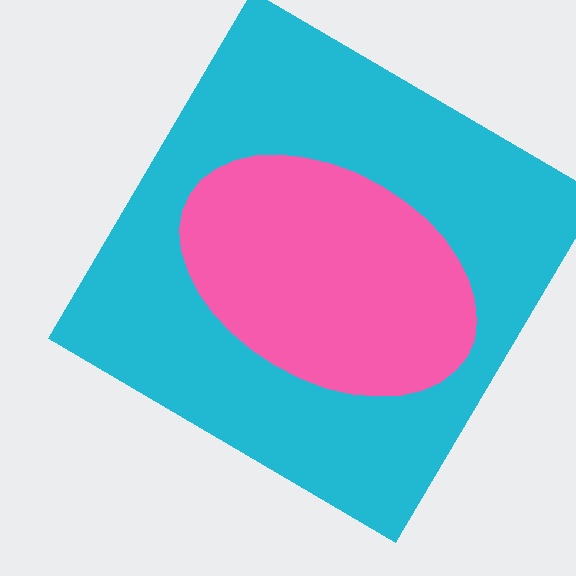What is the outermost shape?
The cyan diamond.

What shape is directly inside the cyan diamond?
The pink ellipse.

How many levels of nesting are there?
2.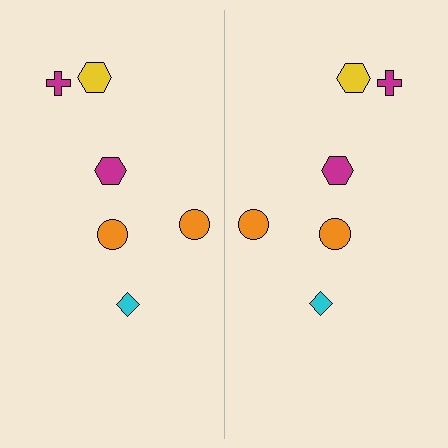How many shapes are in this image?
There are 12 shapes in this image.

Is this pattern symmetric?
Yes, this pattern has bilateral (reflection) symmetry.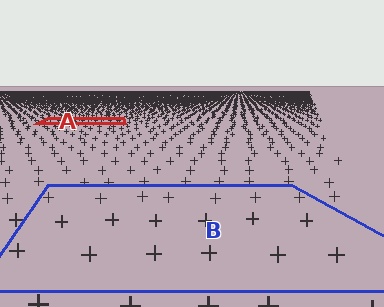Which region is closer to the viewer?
Region B is closer. The texture elements there are larger and more spread out.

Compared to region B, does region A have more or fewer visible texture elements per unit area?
Region A has more texture elements per unit area — they are packed more densely because it is farther away.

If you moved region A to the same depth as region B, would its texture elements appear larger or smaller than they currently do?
They would appear larger. At a closer depth, the same texture elements are projected at a bigger on-screen size.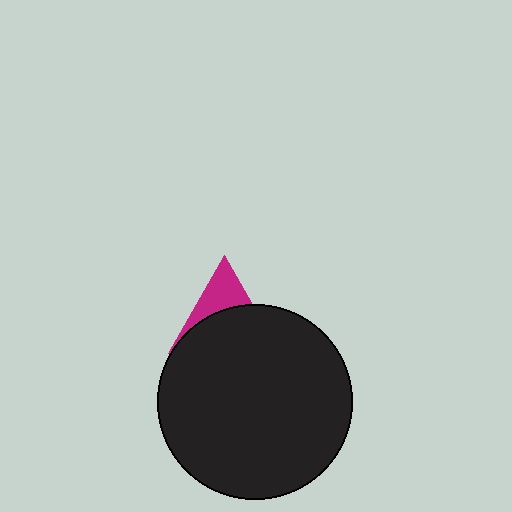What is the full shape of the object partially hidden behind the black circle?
The partially hidden object is a magenta triangle.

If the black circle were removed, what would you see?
You would see the complete magenta triangle.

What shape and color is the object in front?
The object in front is a black circle.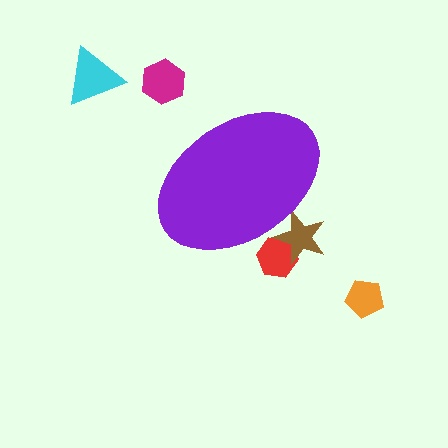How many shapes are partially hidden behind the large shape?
2 shapes are partially hidden.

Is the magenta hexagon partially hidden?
No, the magenta hexagon is fully visible.